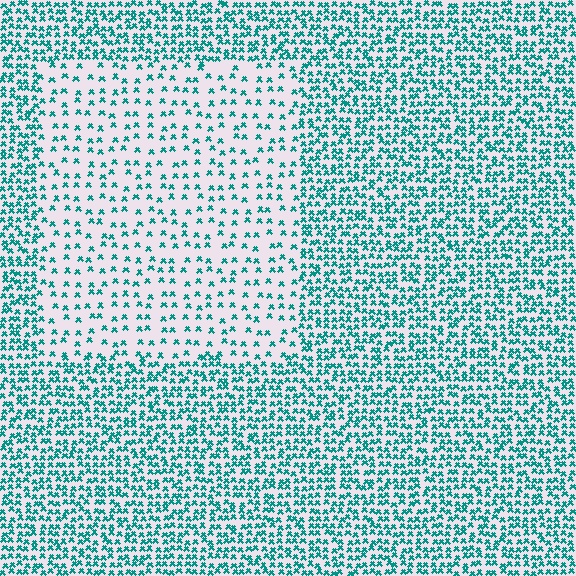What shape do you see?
I see a rectangle.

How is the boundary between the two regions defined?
The boundary is defined by a change in element density (approximately 2.4x ratio). All elements are the same color, size, and shape.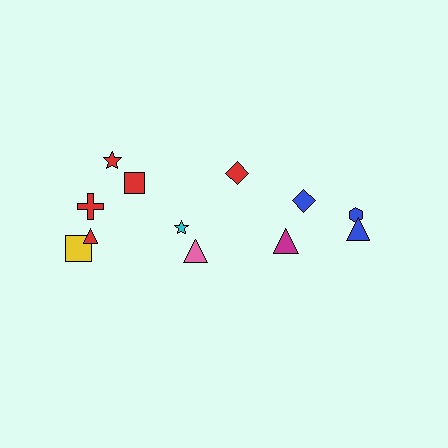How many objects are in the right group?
There are 4 objects.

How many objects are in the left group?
There are 8 objects.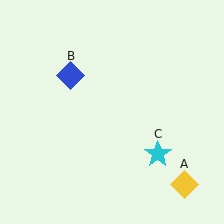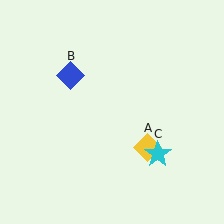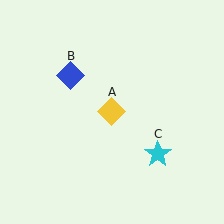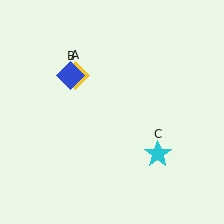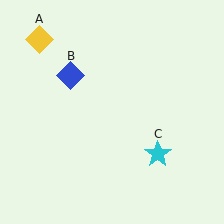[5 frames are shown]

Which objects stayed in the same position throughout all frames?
Blue diamond (object B) and cyan star (object C) remained stationary.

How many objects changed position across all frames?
1 object changed position: yellow diamond (object A).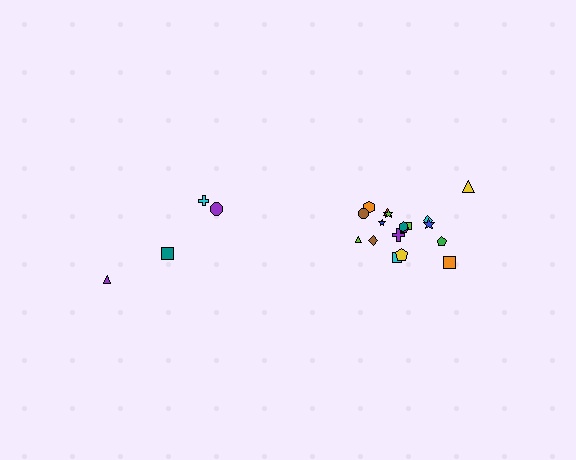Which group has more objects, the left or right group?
The right group.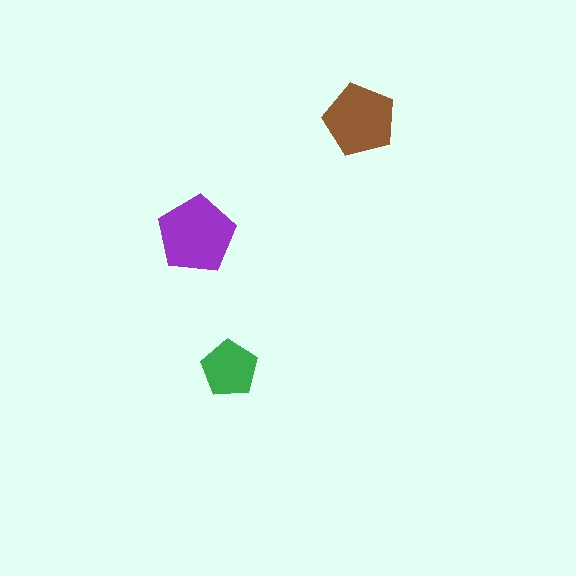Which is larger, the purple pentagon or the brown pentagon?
The purple one.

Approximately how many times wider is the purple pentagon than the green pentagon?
About 1.5 times wider.